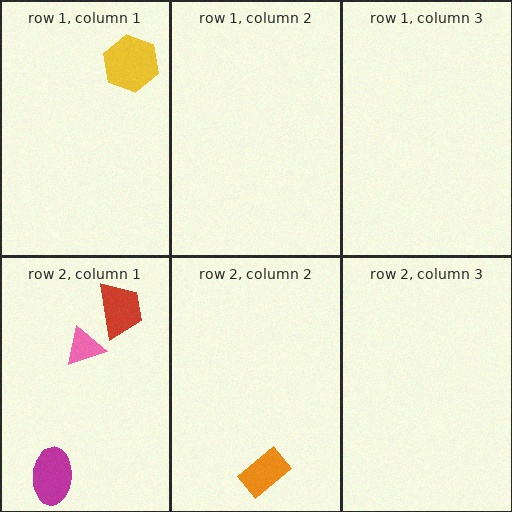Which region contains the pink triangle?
The row 2, column 1 region.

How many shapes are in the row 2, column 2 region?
1.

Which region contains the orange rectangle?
The row 2, column 2 region.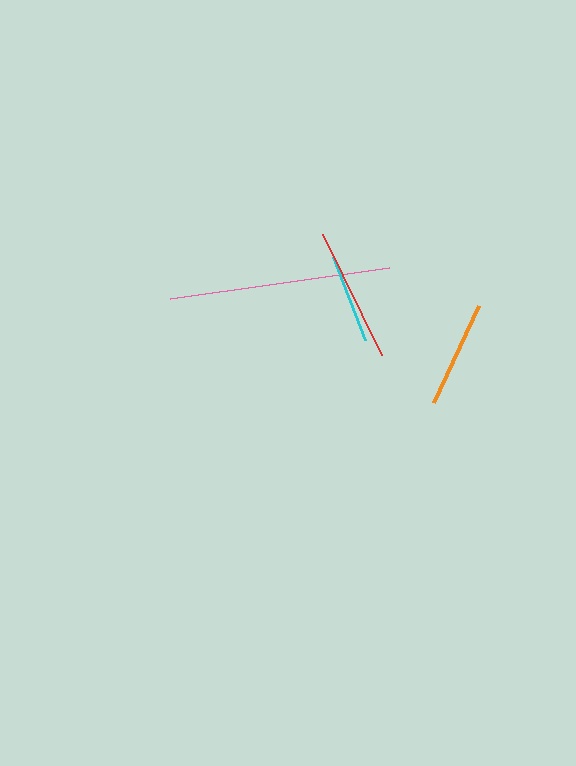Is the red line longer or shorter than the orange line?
The red line is longer than the orange line.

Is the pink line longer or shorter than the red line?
The pink line is longer than the red line.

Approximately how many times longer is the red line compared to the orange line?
The red line is approximately 1.3 times the length of the orange line.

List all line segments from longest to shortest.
From longest to shortest: pink, red, orange, cyan.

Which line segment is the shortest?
The cyan line is the shortest at approximately 89 pixels.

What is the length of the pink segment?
The pink segment is approximately 221 pixels long.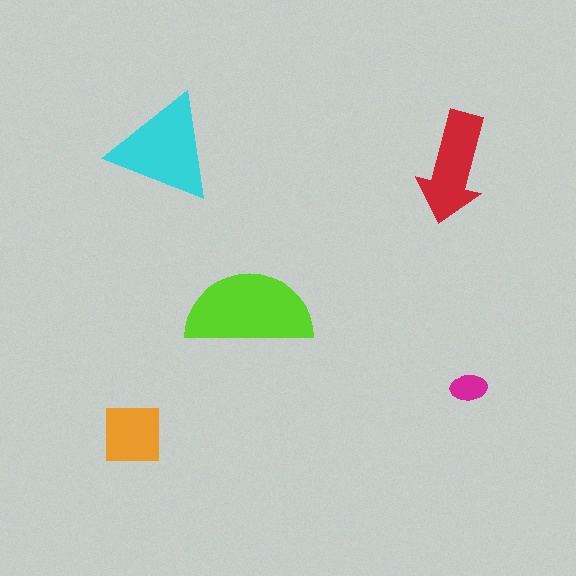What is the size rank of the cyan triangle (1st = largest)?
2nd.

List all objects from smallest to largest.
The magenta ellipse, the orange square, the red arrow, the cyan triangle, the lime semicircle.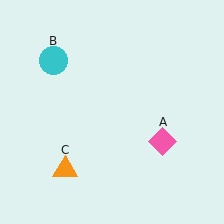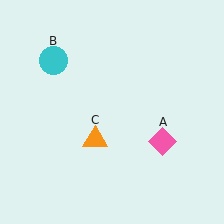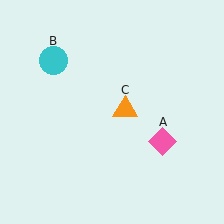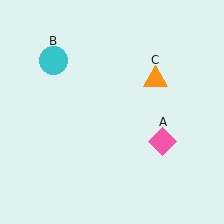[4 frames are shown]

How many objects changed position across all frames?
1 object changed position: orange triangle (object C).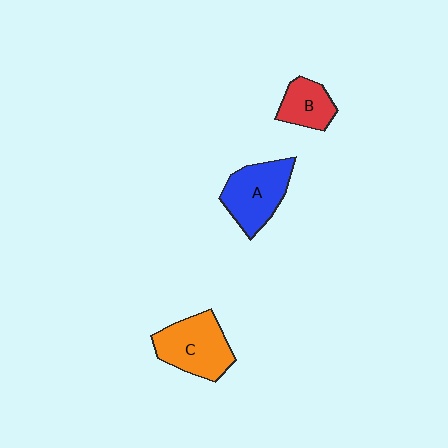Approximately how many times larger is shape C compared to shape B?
Approximately 1.7 times.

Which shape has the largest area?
Shape C (orange).